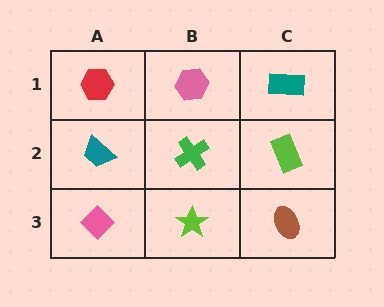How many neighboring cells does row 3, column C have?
2.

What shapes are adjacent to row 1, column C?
A lime rectangle (row 2, column C), a pink hexagon (row 1, column B).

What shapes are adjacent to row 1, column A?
A teal trapezoid (row 2, column A), a pink hexagon (row 1, column B).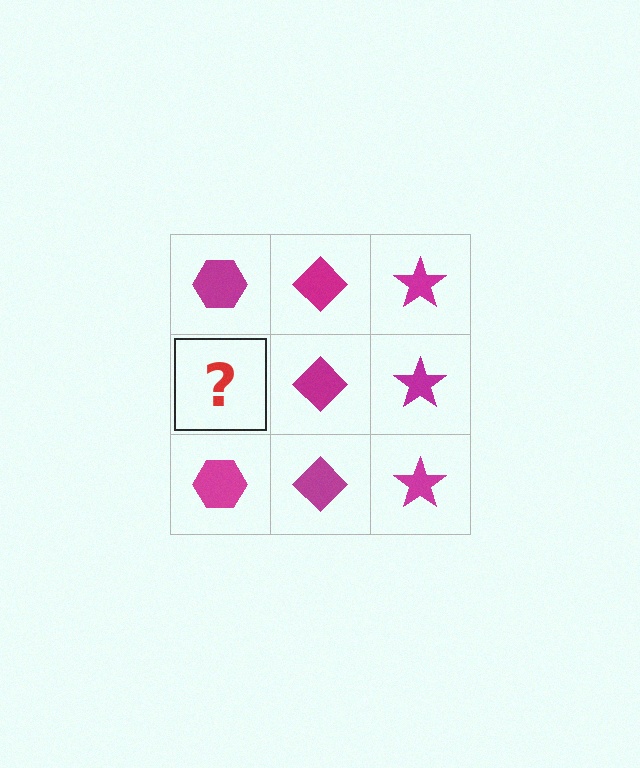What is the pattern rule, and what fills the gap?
The rule is that each column has a consistent shape. The gap should be filled with a magenta hexagon.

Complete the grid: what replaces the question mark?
The question mark should be replaced with a magenta hexagon.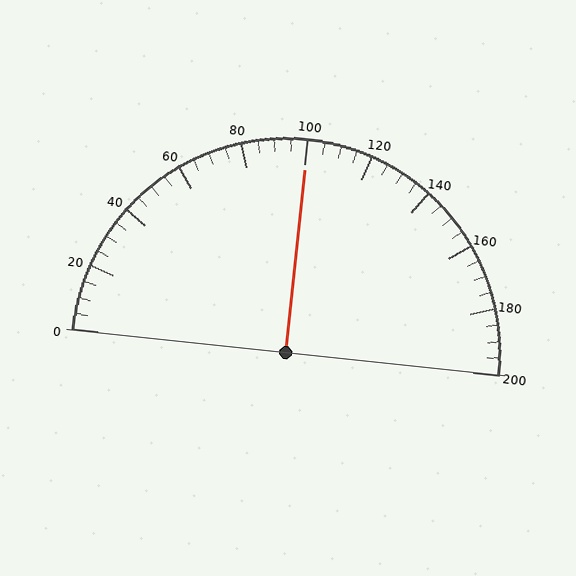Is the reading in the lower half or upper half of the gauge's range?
The reading is in the upper half of the range (0 to 200).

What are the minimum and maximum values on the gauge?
The gauge ranges from 0 to 200.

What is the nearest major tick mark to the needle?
The nearest major tick mark is 100.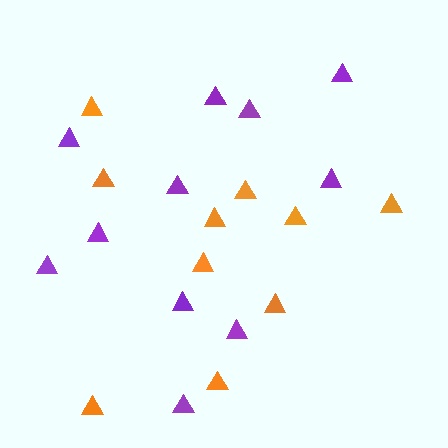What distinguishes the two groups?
There are 2 groups: one group of orange triangles (10) and one group of purple triangles (11).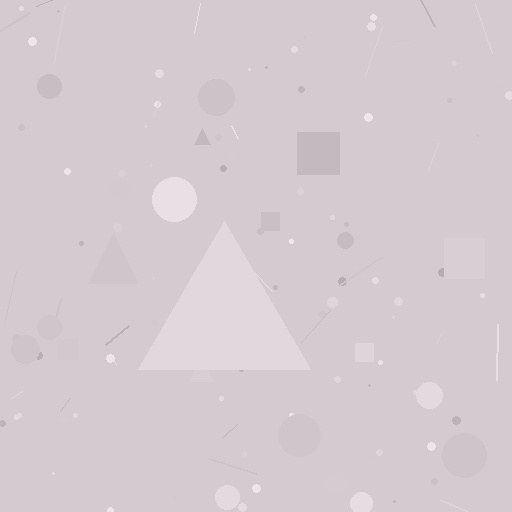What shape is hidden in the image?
A triangle is hidden in the image.